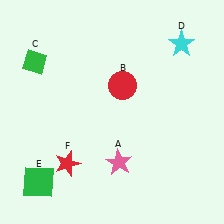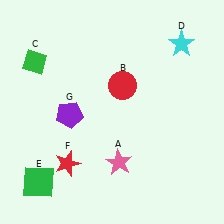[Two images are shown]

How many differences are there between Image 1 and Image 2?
There is 1 difference between the two images.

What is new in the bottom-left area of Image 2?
A purple pentagon (G) was added in the bottom-left area of Image 2.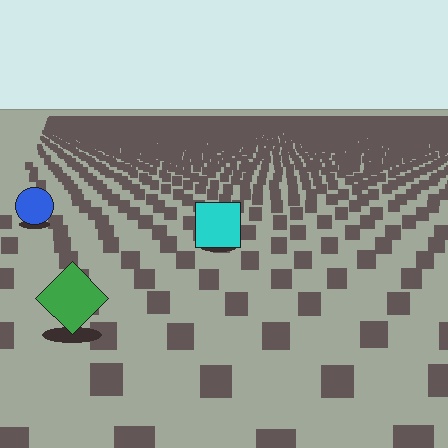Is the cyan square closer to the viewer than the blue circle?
Yes. The cyan square is closer — you can tell from the texture gradient: the ground texture is coarser near it.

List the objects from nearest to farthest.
From nearest to farthest: the green diamond, the cyan square, the blue circle.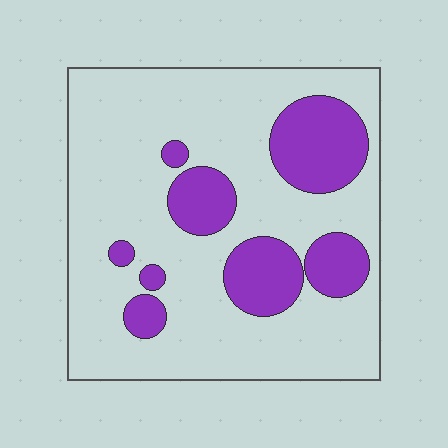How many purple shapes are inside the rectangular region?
8.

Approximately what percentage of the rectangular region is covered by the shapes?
Approximately 25%.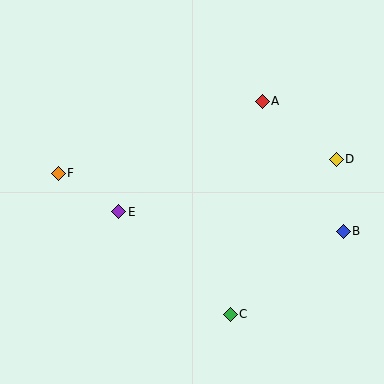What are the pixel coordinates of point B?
Point B is at (343, 231).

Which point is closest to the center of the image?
Point E at (119, 212) is closest to the center.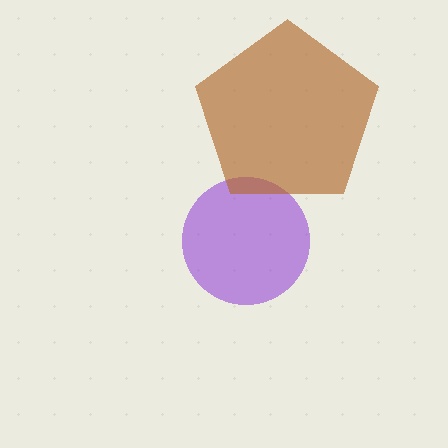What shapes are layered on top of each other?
The layered shapes are: a purple circle, a brown pentagon.